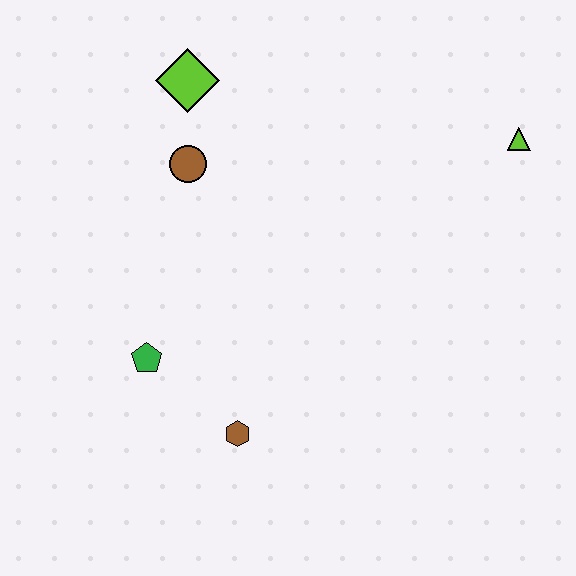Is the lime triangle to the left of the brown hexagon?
No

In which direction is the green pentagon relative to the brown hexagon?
The green pentagon is to the left of the brown hexagon.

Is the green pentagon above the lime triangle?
No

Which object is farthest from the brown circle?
The lime triangle is farthest from the brown circle.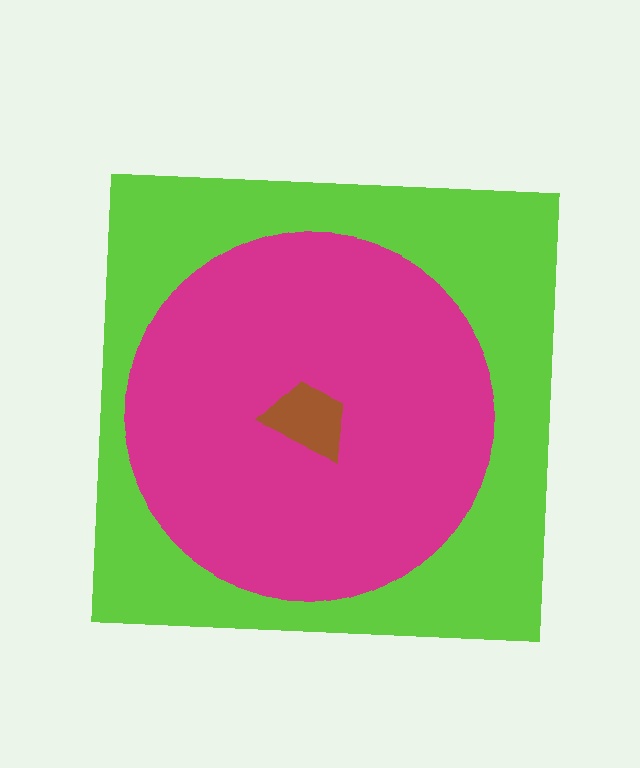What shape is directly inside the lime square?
The magenta circle.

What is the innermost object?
The brown trapezoid.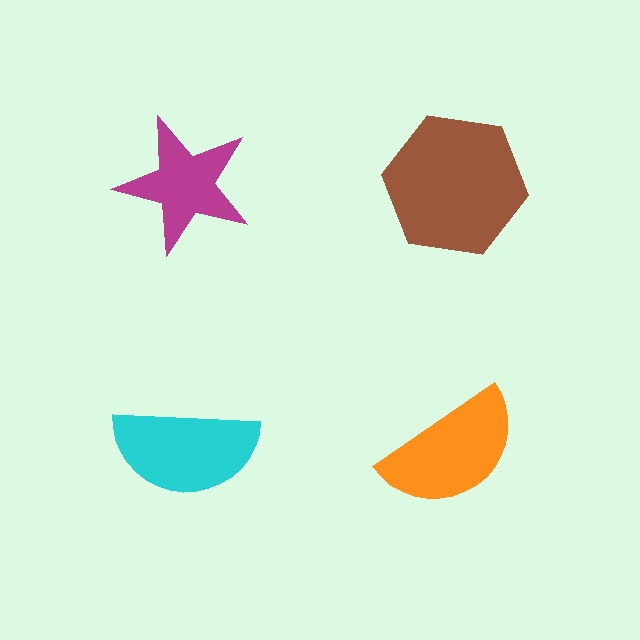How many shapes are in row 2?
2 shapes.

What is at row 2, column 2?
An orange semicircle.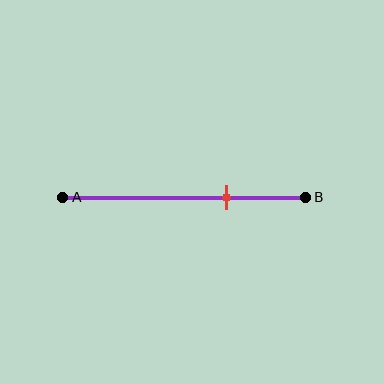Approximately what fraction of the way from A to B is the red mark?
The red mark is approximately 65% of the way from A to B.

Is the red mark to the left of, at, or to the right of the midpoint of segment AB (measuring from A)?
The red mark is to the right of the midpoint of segment AB.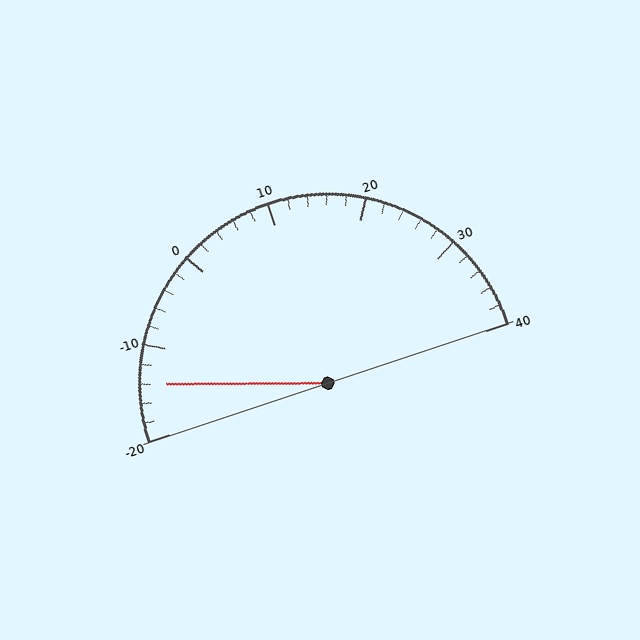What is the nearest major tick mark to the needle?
The nearest major tick mark is -10.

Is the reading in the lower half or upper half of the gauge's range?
The reading is in the lower half of the range (-20 to 40).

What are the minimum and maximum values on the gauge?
The gauge ranges from -20 to 40.